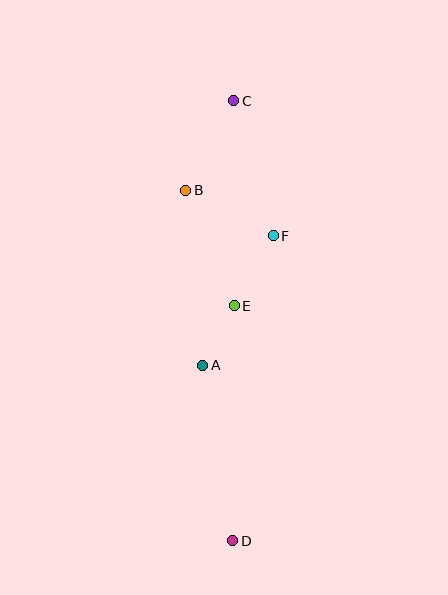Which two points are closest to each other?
Points A and E are closest to each other.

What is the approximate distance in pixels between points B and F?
The distance between B and F is approximately 99 pixels.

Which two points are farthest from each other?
Points C and D are farthest from each other.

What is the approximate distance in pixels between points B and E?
The distance between B and E is approximately 126 pixels.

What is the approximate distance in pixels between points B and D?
The distance between B and D is approximately 354 pixels.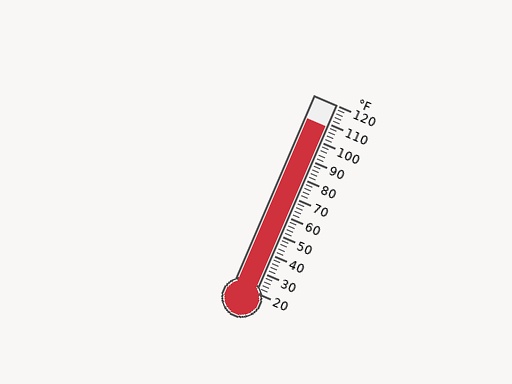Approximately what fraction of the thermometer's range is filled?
The thermometer is filled to approximately 90% of its range.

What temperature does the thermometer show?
The thermometer shows approximately 108°F.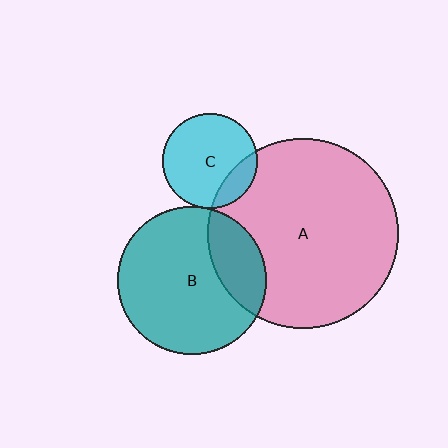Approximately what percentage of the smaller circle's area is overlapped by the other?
Approximately 5%.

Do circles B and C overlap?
Yes.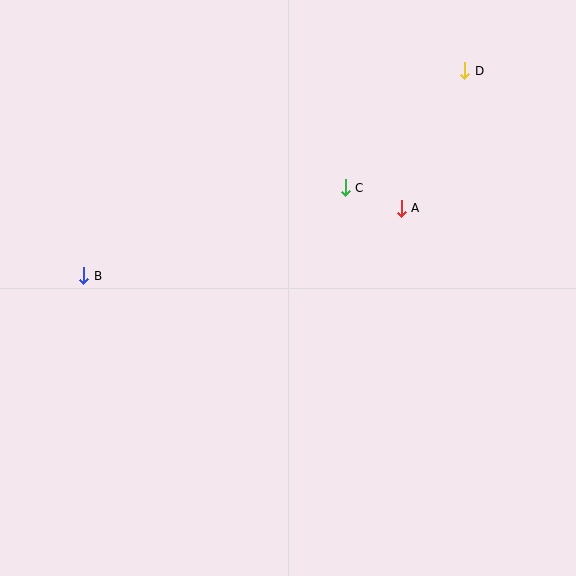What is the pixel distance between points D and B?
The distance between D and B is 432 pixels.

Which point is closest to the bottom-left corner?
Point B is closest to the bottom-left corner.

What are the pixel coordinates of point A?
Point A is at (401, 208).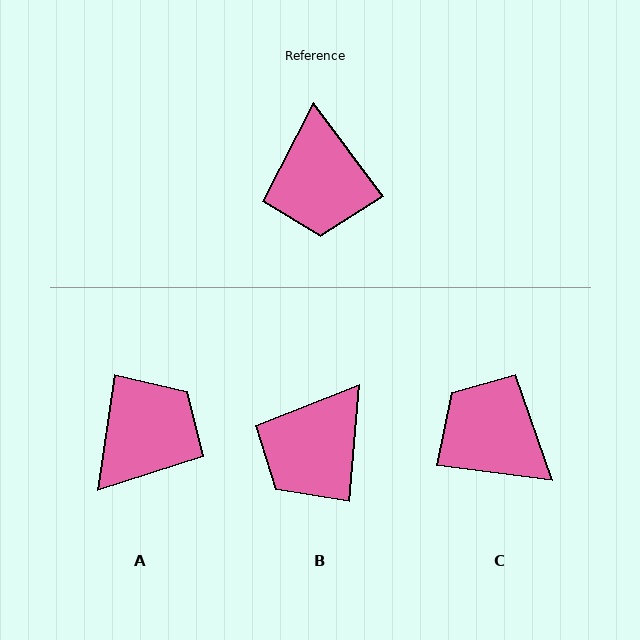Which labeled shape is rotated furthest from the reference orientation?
A, about 135 degrees away.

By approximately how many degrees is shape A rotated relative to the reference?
Approximately 135 degrees counter-clockwise.